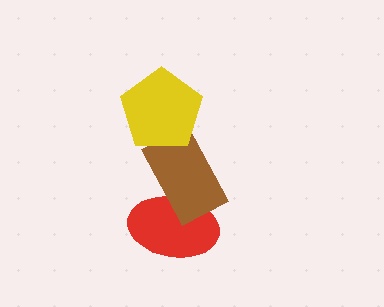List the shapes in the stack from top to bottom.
From top to bottom: the yellow pentagon, the brown rectangle, the red ellipse.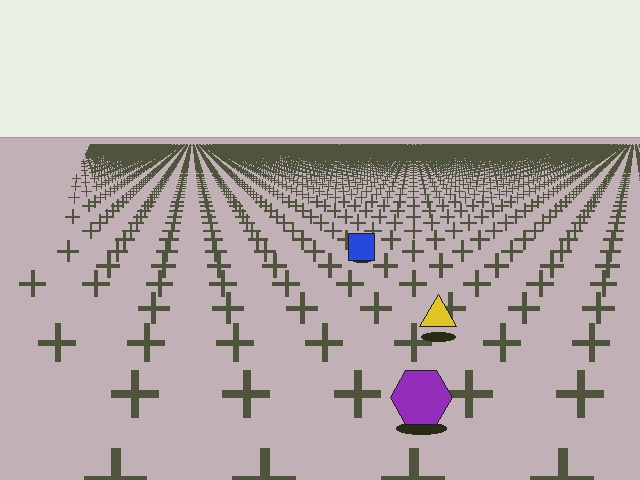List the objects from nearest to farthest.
From nearest to farthest: the purple hexagon, the yellow triangle, the blue square.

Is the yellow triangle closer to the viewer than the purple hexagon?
No. The purple hexagon is closer — you can tell from the texture gradient: the ground texture is coarser near it.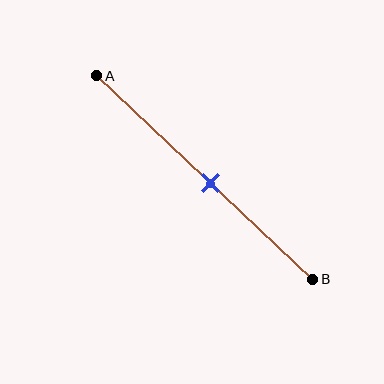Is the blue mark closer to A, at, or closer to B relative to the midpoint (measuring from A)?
The blue mark is approximately at the midpoint of segment AB.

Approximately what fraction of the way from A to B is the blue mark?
The blue mark is approximately 55% of the way from A to B.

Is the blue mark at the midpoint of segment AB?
Yes, the mark is approximately at the midpoint.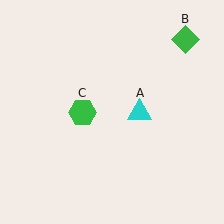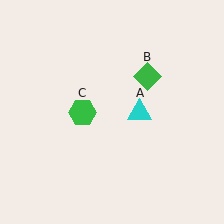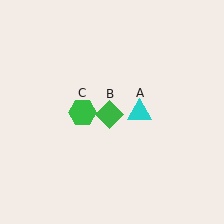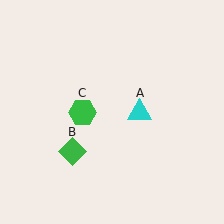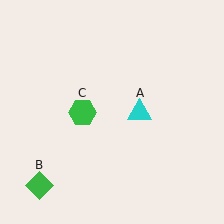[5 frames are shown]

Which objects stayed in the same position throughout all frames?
Cyan triangle (object A) and green hexagon (object C) remained stationary.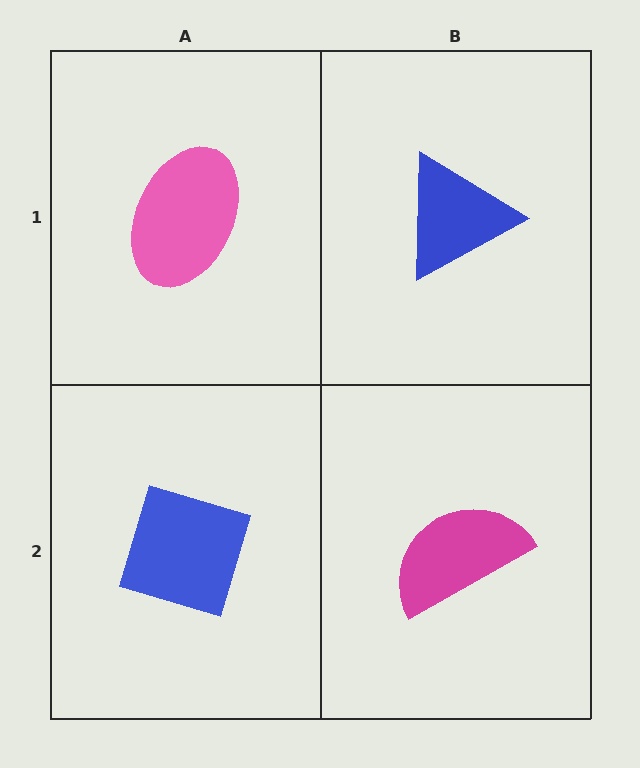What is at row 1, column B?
A blue triangle.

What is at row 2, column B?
A magenta semicircle.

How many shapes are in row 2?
2 shapes.